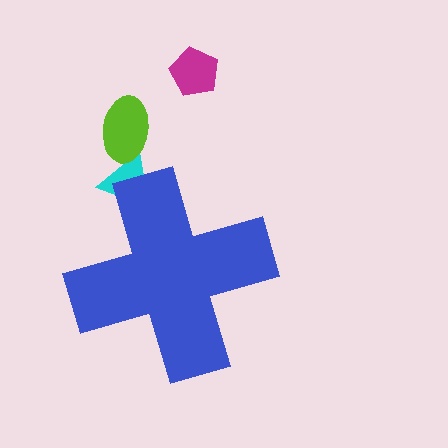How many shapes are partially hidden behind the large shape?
1 shape is partially hidden.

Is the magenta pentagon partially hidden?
No, the magenta pentagon is fully visible.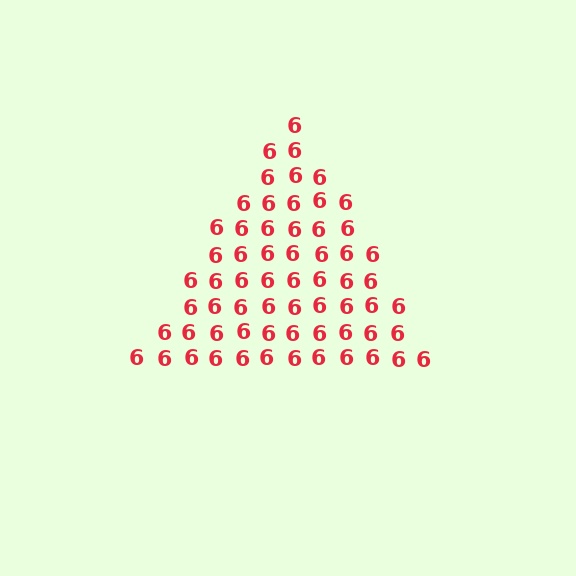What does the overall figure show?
The overall figure shows a triangle.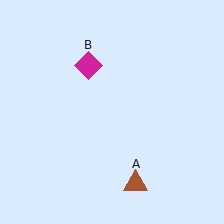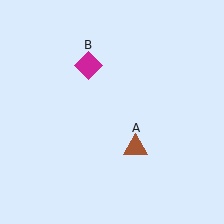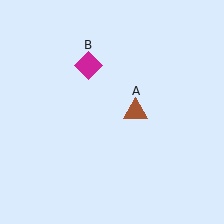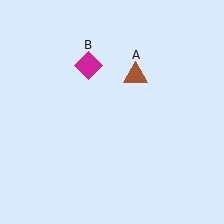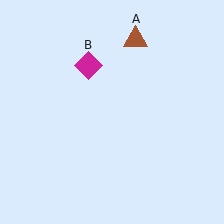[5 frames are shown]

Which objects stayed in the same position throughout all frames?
Magenta diamond (object B) remained stationary.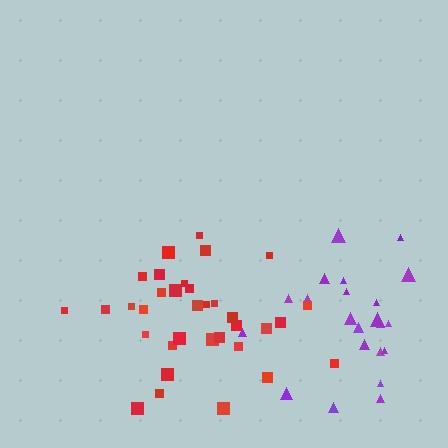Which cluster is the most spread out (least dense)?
Red.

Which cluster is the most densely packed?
Purple.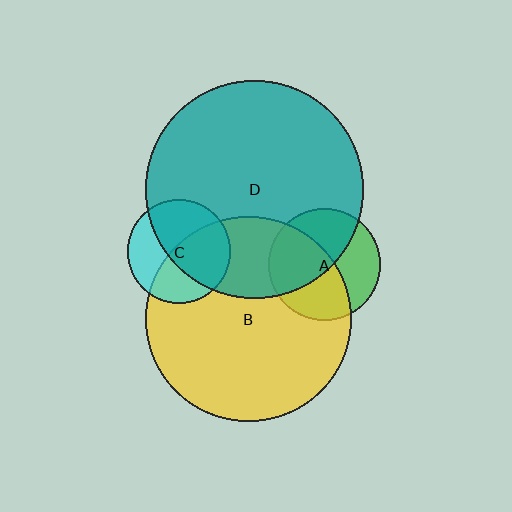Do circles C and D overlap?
Yes.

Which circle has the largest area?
Circle D (teal).